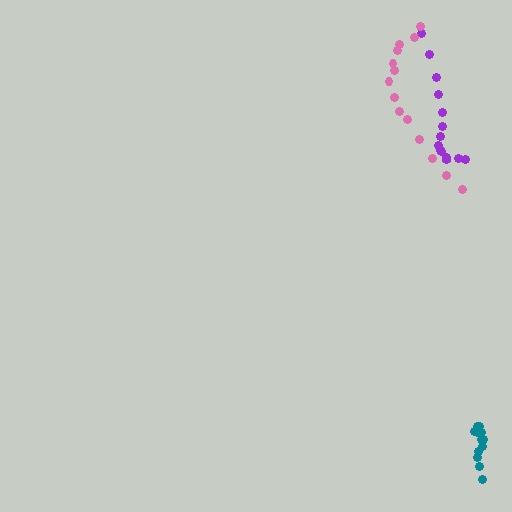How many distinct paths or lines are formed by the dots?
There are 3 distinct paths.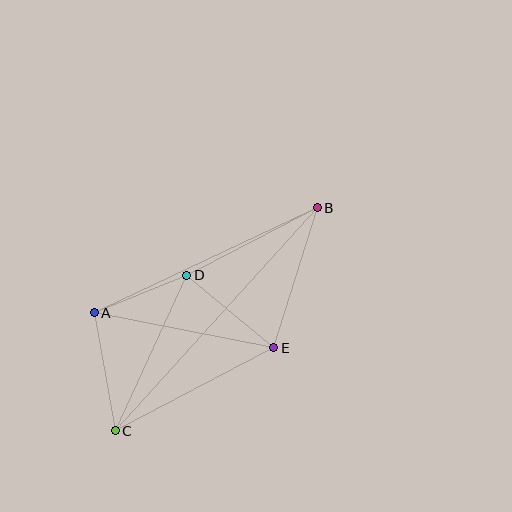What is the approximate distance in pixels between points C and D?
The distance between C and D is approximately 171 pixels.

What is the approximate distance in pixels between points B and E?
The distance between B and E is approximately 147 pixels.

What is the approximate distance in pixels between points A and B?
The distance between A and B is approximately 246 pixels.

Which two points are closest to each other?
Points A and D are closest to each other.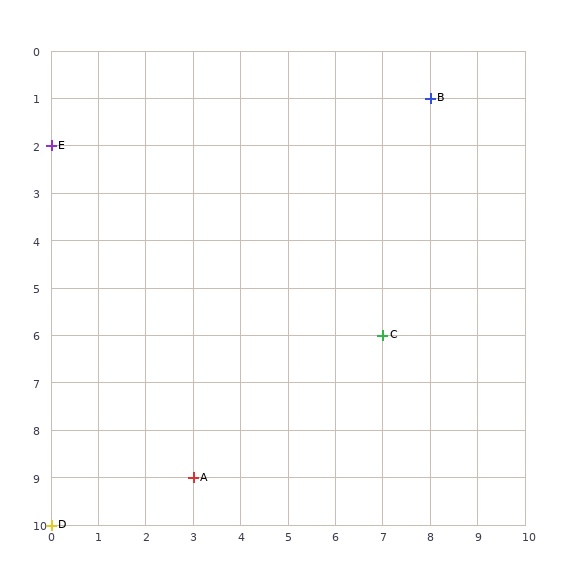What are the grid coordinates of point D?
Point D is at grid coordinates (0, 10).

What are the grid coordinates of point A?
Point A is at grid coordinates (3, 9).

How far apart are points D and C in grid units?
Points D and C are 7 columns and 4 rows apart (about 8.1 grid units diagonally).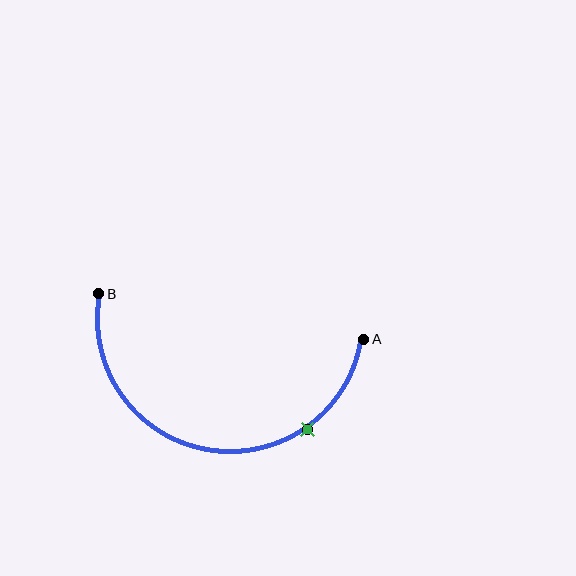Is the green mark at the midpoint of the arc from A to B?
No. The green mark lies on the arc but is closer to endpoint A. The arc midpoint would be at the point on the curve equidistant along the arc from both A and B.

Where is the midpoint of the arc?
The arc midpoint is the point on the curve farthest from the straight line joining A and B. It sits below that line.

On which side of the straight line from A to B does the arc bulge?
The arc bulges below the straight line connecting A and B.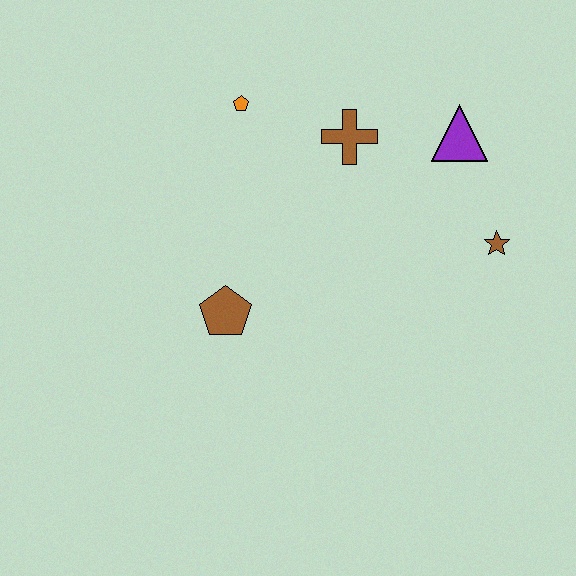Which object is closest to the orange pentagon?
The brown cross is closest to the orange pentagon.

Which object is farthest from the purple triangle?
The brown pentagon is farthest from the purple triangle.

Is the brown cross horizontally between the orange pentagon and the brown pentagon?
No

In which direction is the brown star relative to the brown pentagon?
The brown star is to the right of the brown pentagon.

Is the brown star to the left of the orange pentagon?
No